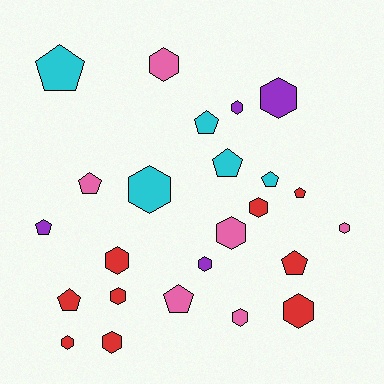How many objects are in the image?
There are 24 objects.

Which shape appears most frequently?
Hexagon, with 14 objects.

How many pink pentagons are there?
There are 2 pink pentagons.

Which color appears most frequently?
Red, with 9 objects.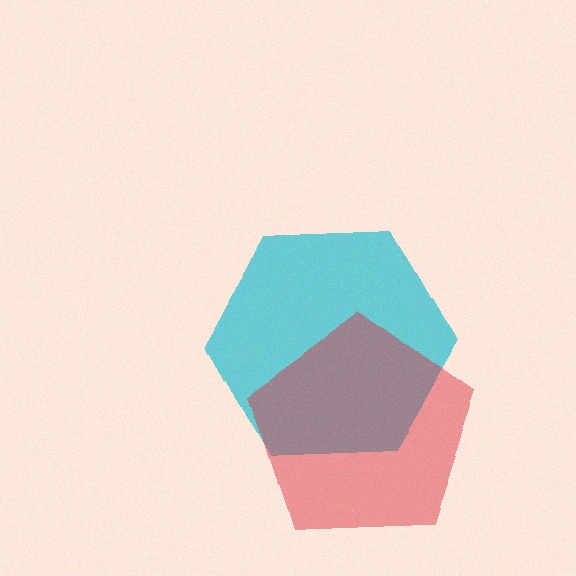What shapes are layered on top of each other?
The layered shapes are: a cyan hexagon, a red pentagon.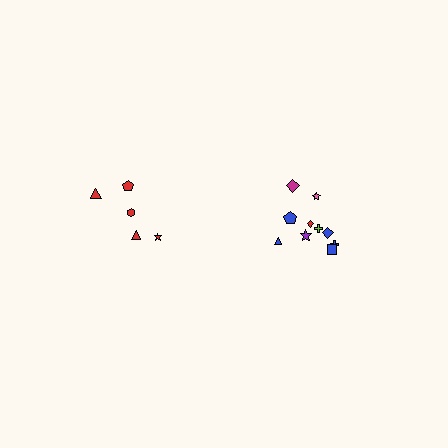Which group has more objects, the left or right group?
The right group.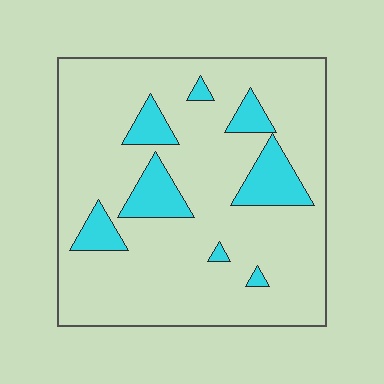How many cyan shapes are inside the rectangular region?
8.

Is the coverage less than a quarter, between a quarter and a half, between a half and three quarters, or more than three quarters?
Less than a quarter.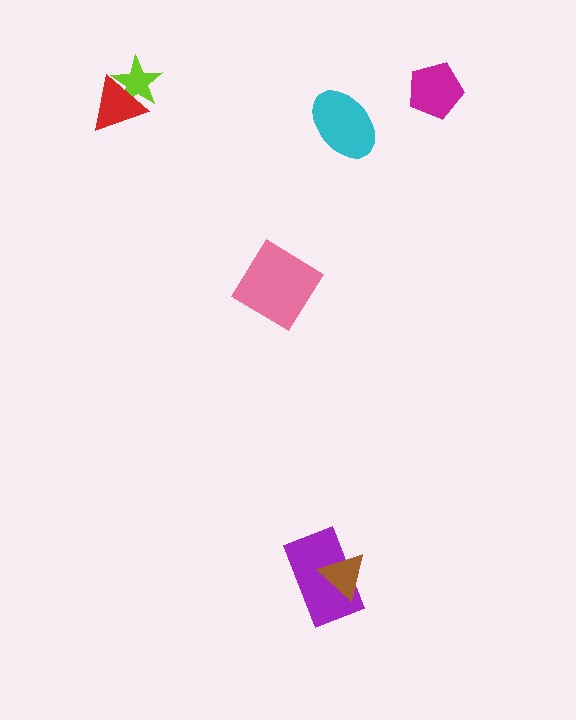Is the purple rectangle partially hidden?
Yes, it is partially covered by another shape.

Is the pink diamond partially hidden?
No, no other shape covers it.